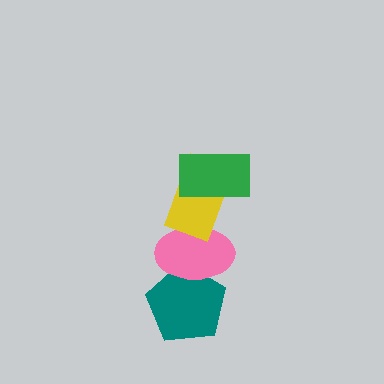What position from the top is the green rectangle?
The green rectangle is 1st from the top.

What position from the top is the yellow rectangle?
The yellow rectangle is 2nd from the top.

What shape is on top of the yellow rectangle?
The green rectangle is on top of the yellow rectangle.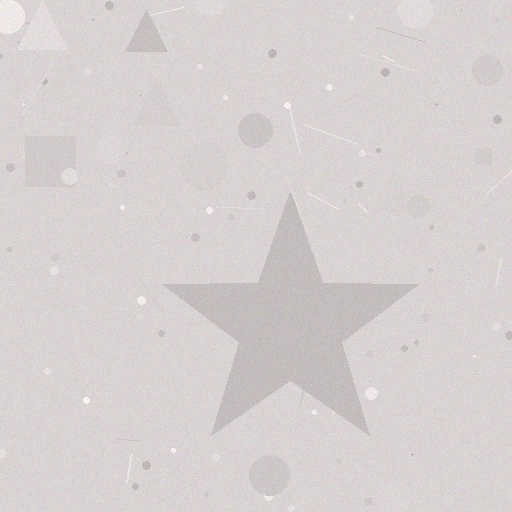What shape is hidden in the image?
A star is hidden in the image.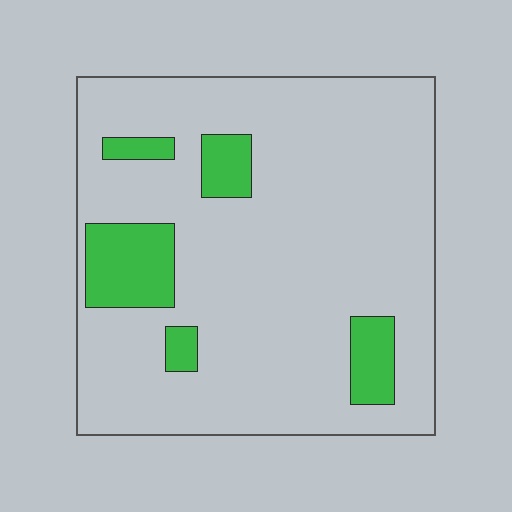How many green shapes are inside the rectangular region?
5.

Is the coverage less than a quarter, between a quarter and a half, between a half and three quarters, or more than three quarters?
Less than a quarter.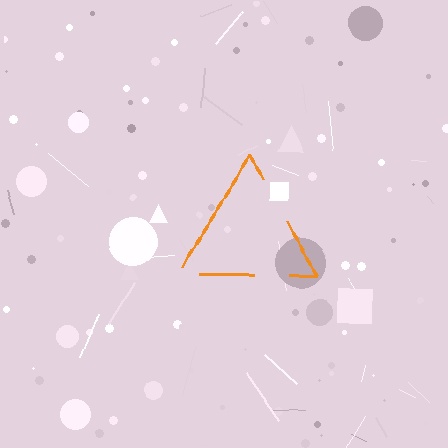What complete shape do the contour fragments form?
The contour fragments form a triangle.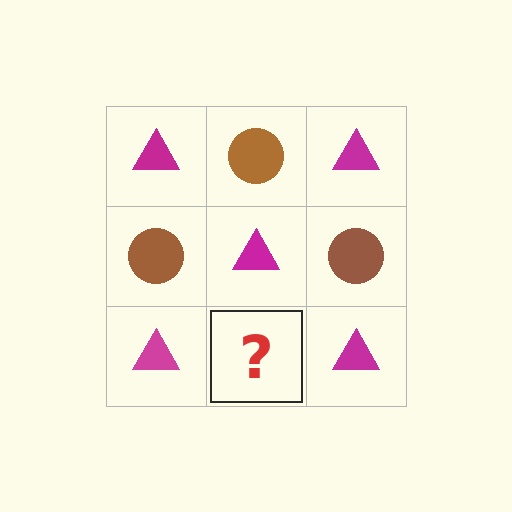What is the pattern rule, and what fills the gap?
The rule is that it alternates magenta triangle and brown circle in a checkerboard pattern. The gap should be filled with a brown circle.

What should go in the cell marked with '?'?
The missing cell should contain a brown circle.